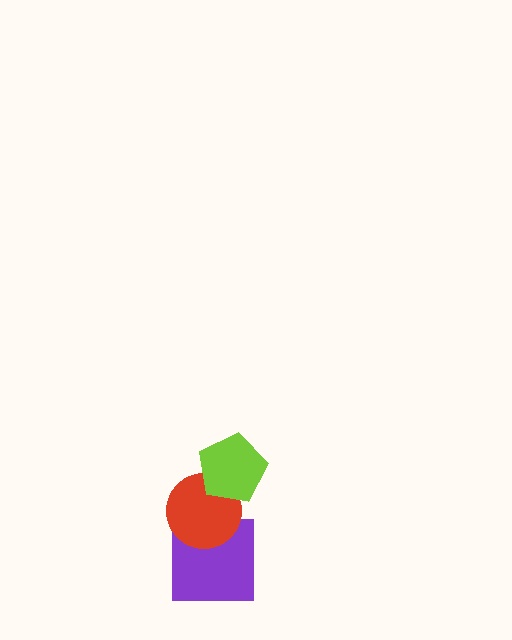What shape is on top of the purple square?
The red circle is on top of the purple square.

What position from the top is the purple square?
The purple square is 3rd from the top.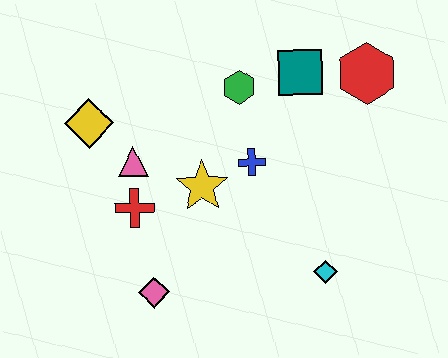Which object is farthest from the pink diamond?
The red hexagon is farthest from the pink diamond.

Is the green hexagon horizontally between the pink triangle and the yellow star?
No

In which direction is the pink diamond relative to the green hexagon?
The pink diamond is below the green hexagon.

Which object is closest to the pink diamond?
The red cross is closest to the pink diamond.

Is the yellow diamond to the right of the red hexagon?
No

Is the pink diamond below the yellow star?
Yes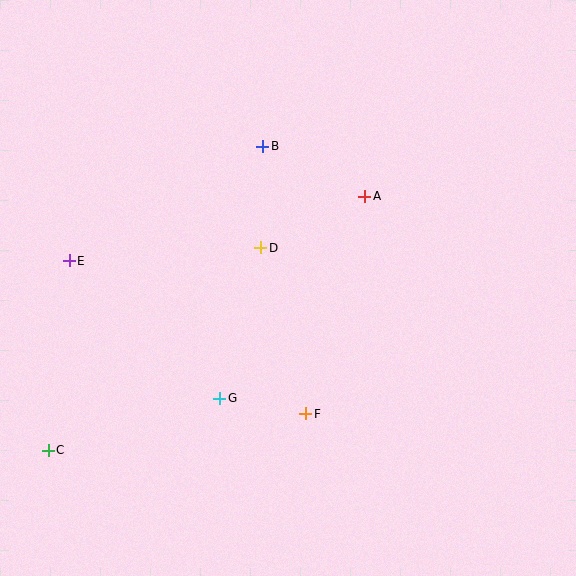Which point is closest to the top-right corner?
Point A is closest to the top-right corner.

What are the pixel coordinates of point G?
Point G is at (220, 398).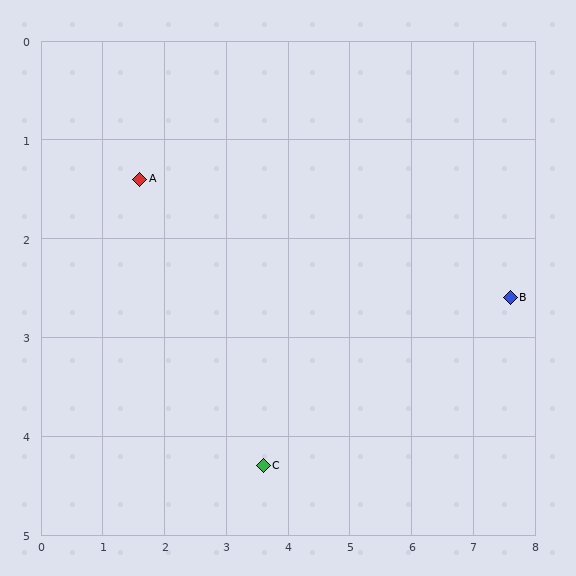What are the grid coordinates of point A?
Point A is at approximately (1.6, 1.4).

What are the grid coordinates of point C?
Point C is at approximately (3.6, 4.3).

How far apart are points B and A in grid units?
Points B and A are about 6.1 grid units apart.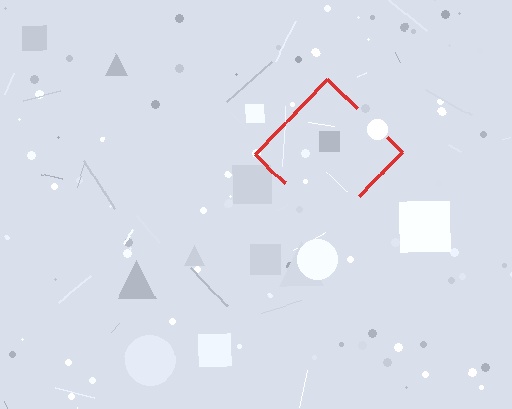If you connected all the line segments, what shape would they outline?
They would outline a diamond.